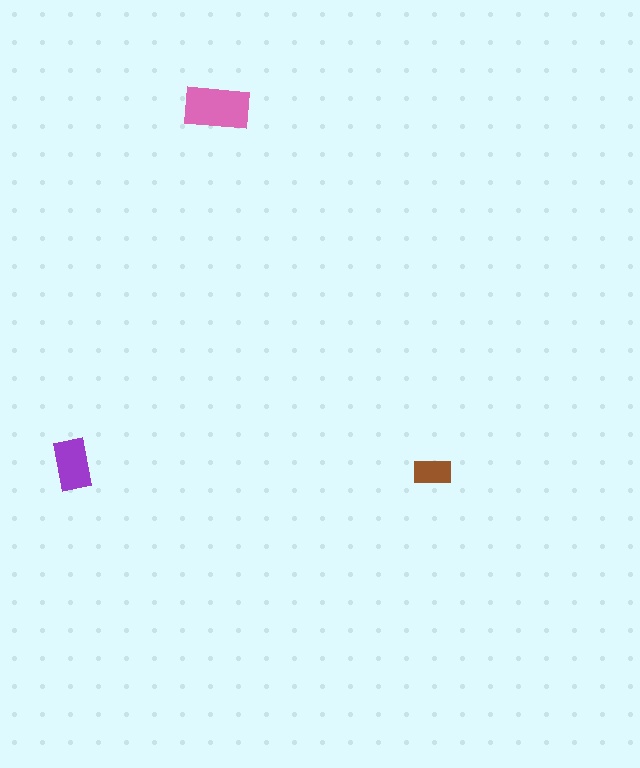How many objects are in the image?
There are 3 objects in the image.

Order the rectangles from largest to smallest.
the pink one, the purple one, the brown one.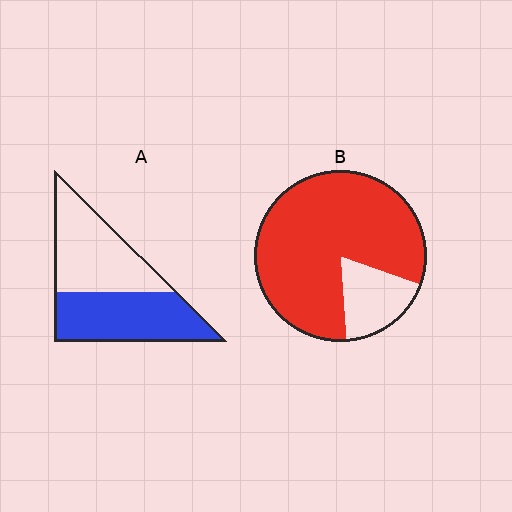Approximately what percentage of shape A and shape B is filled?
A is approximately 50% and B is approximately 80%.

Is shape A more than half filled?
Roughly half.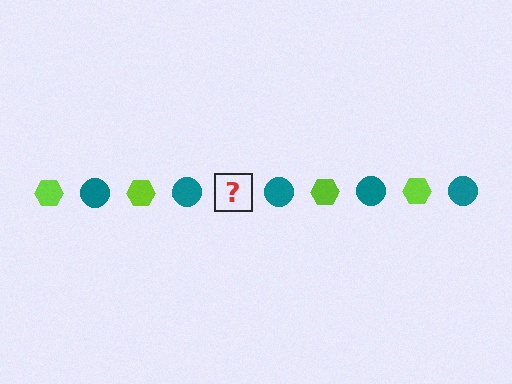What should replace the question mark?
The question mark should be replaced with a lime hexagon.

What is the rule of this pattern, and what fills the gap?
The rule is that the pattern alternates between lime hexagon and teal circle. The gap should be filled with a lime hexagon.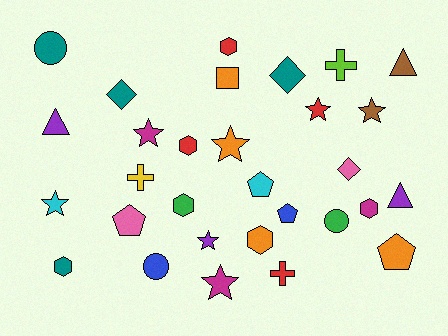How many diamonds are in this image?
There are 3 diamonds.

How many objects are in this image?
There are 30 objects.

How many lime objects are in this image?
There is 1 lime object.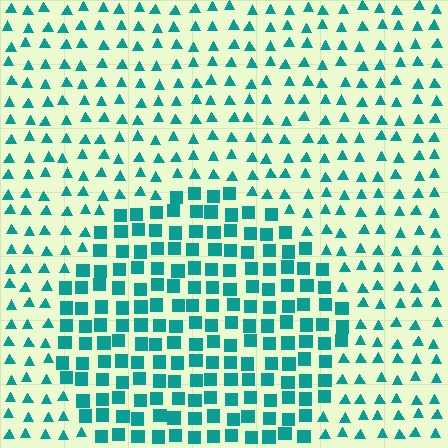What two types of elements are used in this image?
The image uses squares inside the circle region and triangles outside it.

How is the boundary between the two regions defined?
The boundary is defined by a change in element shape: squares inside vs. triangles outside. All elements share the same color and spacing.